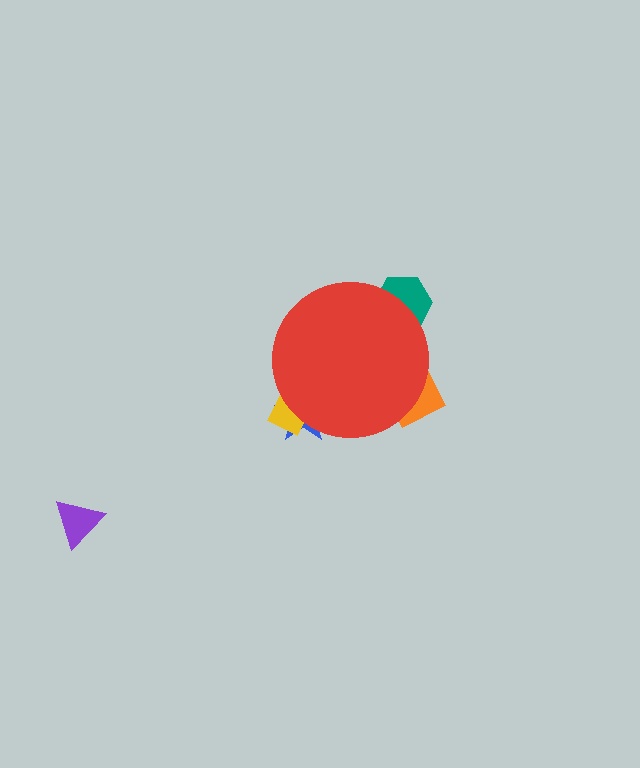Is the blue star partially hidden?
Yes, the blue star is partially hidden behind the red circle.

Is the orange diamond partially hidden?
Yes, the orange diamond is partially hidden behind the red circle.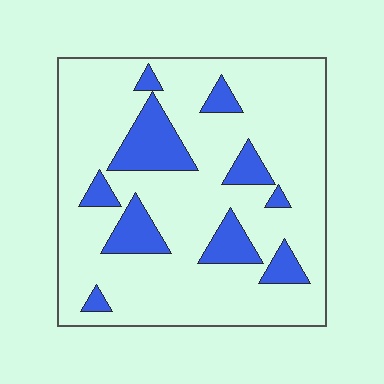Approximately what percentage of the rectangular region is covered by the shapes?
Approximately 20%.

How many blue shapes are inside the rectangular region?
10.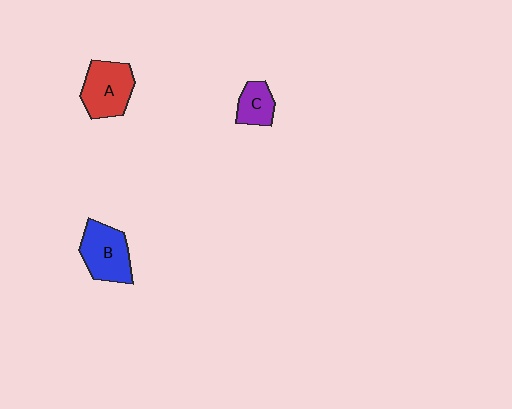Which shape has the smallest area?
Shape C (purple).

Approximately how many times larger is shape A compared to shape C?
Approximately 1.8 times.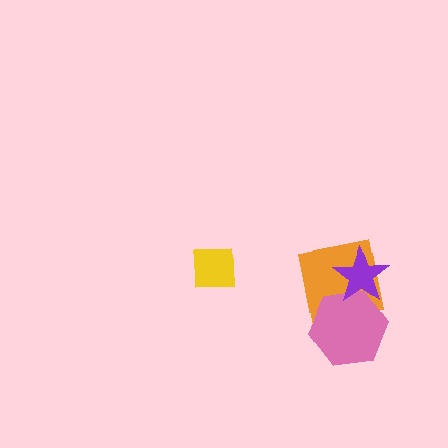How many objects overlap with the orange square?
2 objects overlap with the orange square.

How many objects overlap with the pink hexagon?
2 objects overlap with the pink hexagon.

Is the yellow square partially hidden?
No, no other shape covers it.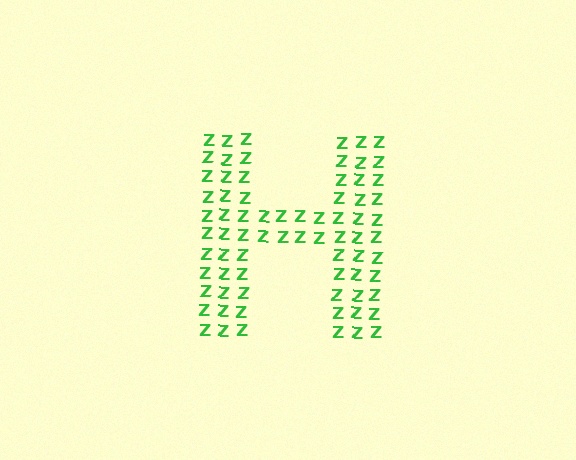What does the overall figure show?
The overall figure shows the letter H.